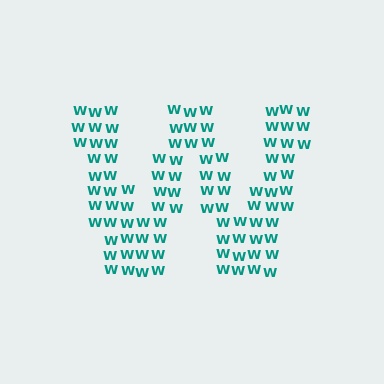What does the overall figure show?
The overall figure shows the letter W.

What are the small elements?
The small elements are letter W's.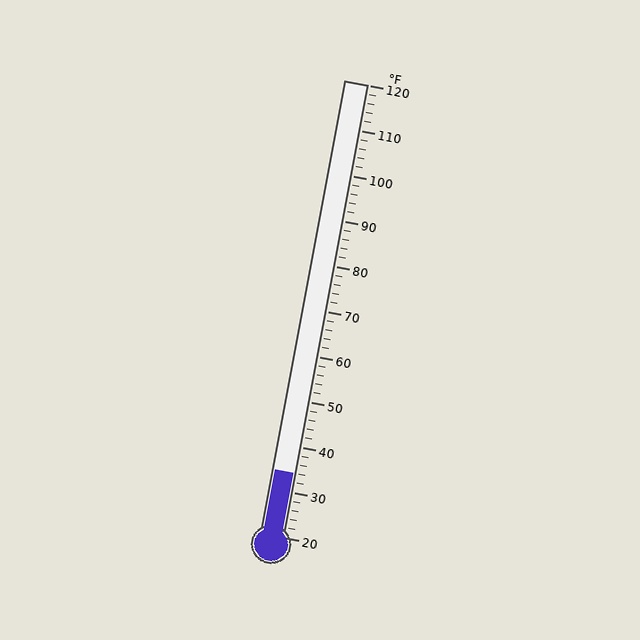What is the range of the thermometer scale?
The thermometer scale ranges from 20°F to 120°F.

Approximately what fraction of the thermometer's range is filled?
The thermometer is filled to approximately 15% of its range.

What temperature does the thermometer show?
The thermometer shows approximately 34°F.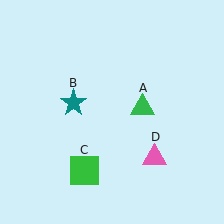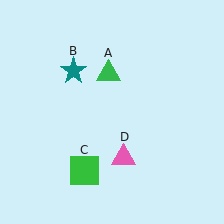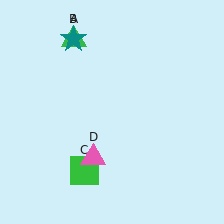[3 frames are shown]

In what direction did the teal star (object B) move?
The teal star (object B) moved up.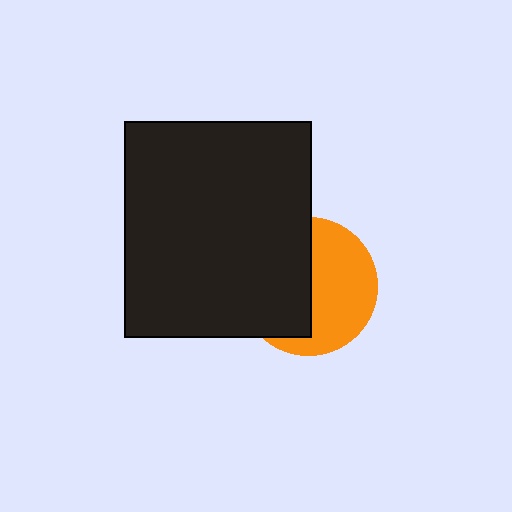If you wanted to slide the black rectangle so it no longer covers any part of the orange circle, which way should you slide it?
Slide it left — that is the most direct way to separate the two shapes.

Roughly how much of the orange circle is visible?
About half of it is visible (roughly 52%).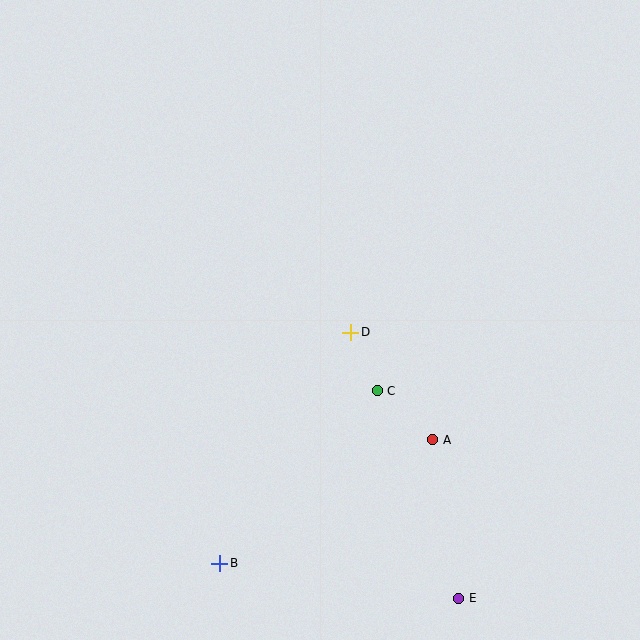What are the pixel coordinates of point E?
Point E is at (459, 598).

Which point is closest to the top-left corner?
Point D is closest to the top-left corner.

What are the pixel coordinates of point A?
Point A is at (433, 440).